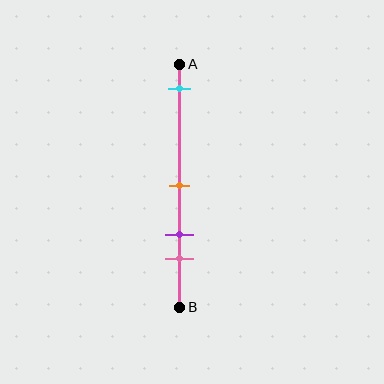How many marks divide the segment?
There are 4 marks dividing the segment.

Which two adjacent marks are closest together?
The purple and pink marks are the closest adjacent pair.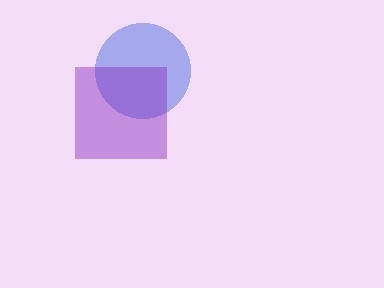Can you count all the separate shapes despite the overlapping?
Yes, there are 2 separate shapes.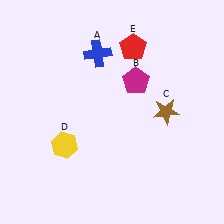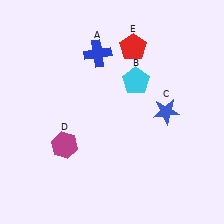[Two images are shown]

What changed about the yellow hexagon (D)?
In Image 1, D is yellow. In Image 2, it changed to magenta.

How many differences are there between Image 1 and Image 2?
There are 3 differences between the two images.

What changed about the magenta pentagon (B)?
In Image 1, B is magenta. In Image 2, it changed to cyan.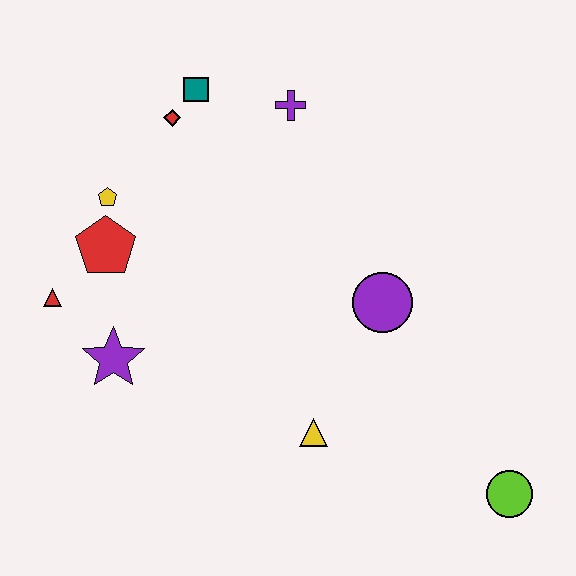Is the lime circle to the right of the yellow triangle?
Yes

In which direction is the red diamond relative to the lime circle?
The red diamond is above the lime circle.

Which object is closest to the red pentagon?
The yellow pentagon is closest to the red pentagon.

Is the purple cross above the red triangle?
Yes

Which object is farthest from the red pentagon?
The lime circle is farthest from the red pentagon.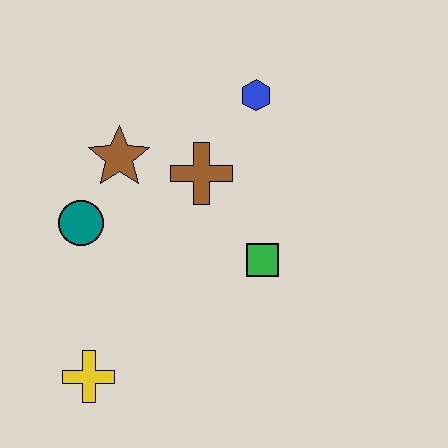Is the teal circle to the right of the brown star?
No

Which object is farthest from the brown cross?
The yellow cross is farthest from the brown cross.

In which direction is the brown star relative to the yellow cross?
The brown star is above the yellow cross.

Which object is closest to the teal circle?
The brown star is closest to the teal circle.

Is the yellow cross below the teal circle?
Yes